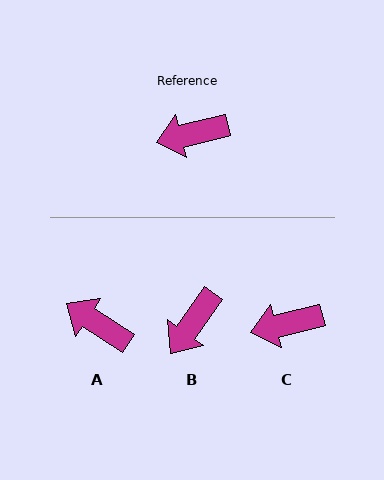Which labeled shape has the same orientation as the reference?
C.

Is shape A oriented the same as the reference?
No, it is off by about 47 degrees.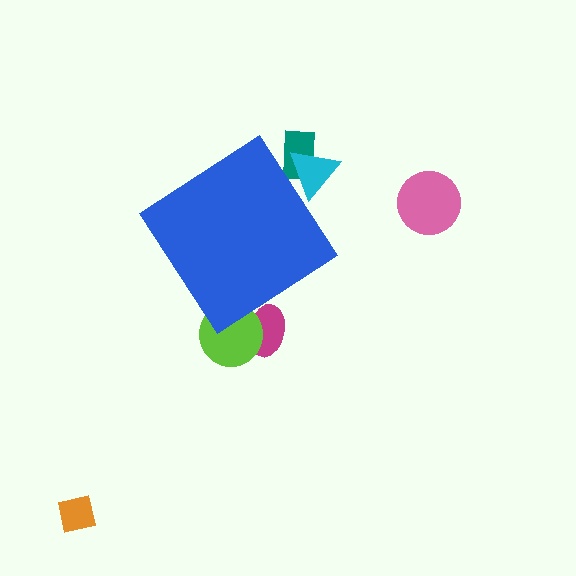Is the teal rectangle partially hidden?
Yes, the teal rectangle is partially hidden behind the blue diamond.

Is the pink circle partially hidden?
No, the pink circle is fully visible.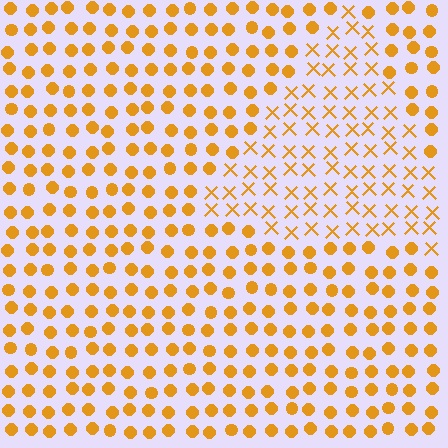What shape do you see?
I see a triangle.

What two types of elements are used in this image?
The image uses X marks inside the triangle region and circles outside it.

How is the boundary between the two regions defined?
The boundary is defined by a change in element shape: X marks inside vs. circles outside. All elements share the same color and spacing.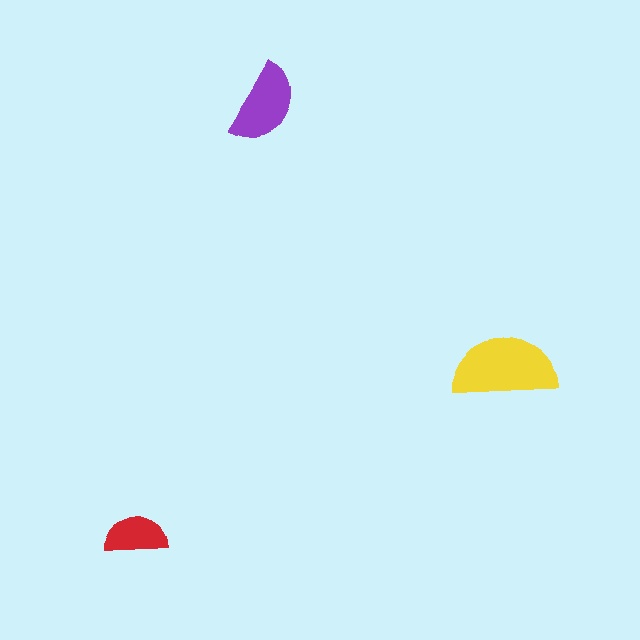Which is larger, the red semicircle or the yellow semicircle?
The yellow one.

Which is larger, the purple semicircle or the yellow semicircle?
The yellow one.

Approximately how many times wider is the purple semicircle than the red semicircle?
About 1.5 times wider.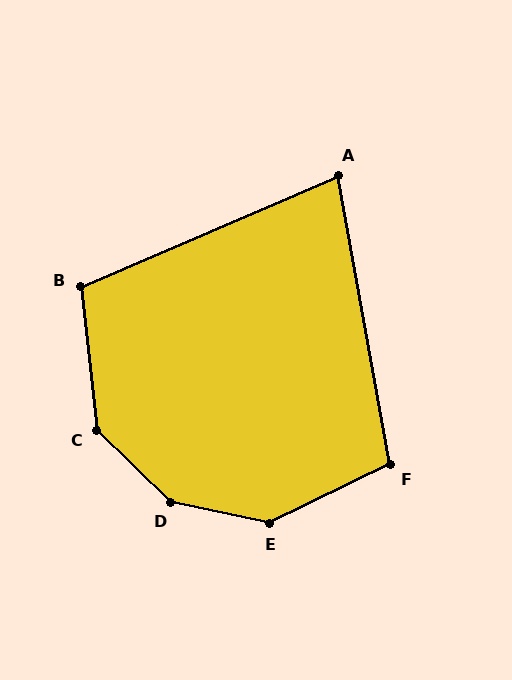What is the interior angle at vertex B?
Approximately 107 degrees (obtuse).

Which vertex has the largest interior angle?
D, at approximately 148 degrees.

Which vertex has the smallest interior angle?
A, at approximately 77 degrees.